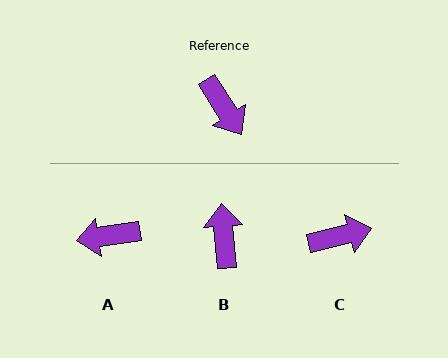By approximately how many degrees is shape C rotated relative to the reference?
Approximately 72 degrees counter-clockwise.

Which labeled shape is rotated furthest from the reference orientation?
B, about 153 degrees away.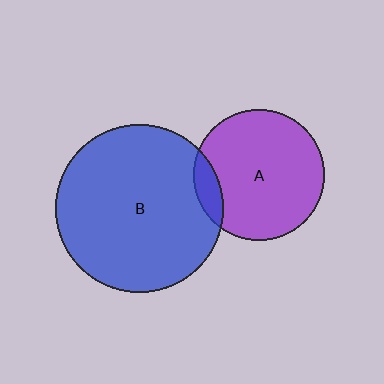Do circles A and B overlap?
Yes.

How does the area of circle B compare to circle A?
Approximately 1.7 times.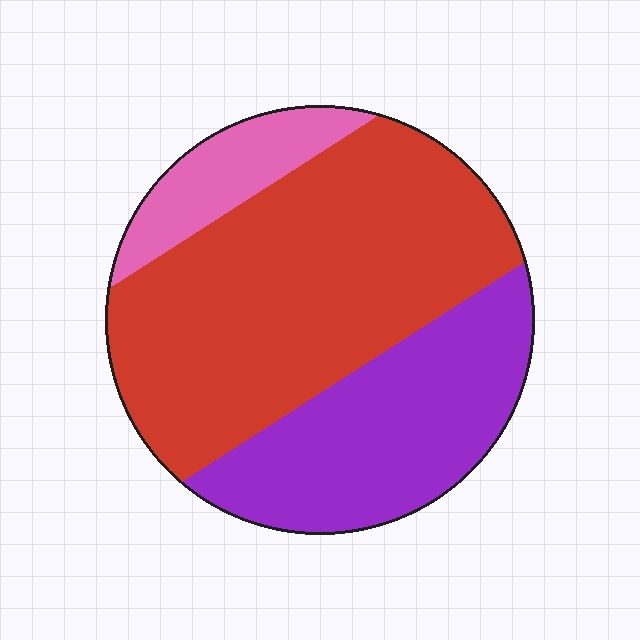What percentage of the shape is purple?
Purple covers about 30% of the shape.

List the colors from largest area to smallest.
From largest to smallest: red, purple, pink.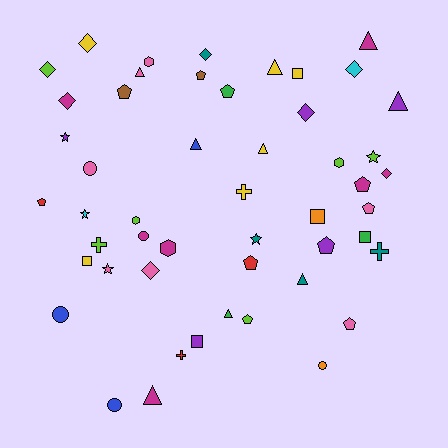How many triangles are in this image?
There are 9 triangles.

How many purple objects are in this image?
There are 5 purple objects.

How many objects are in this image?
There are 50 objects.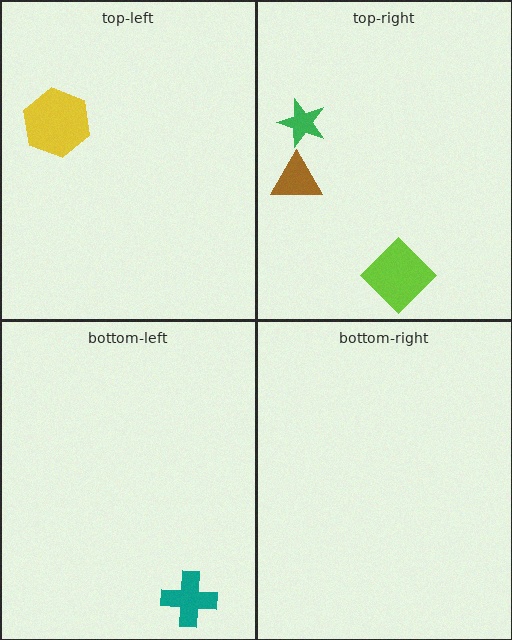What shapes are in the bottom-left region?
The teal cross.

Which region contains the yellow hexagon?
The top-left region.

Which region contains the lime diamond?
The top-right region.